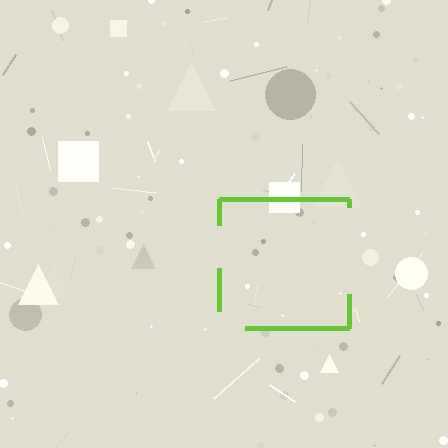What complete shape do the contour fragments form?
The contour fragments form a square.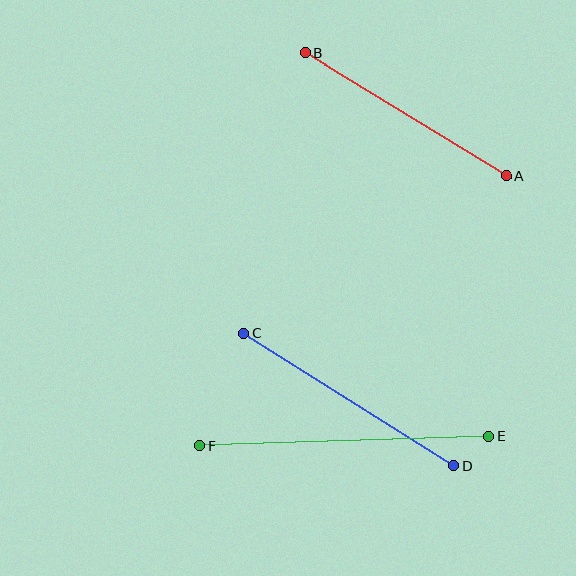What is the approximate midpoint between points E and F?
The midpoint is at approximately (344, 441) pixels.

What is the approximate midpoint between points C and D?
The midpoint is at approximately (349, 400) pixels.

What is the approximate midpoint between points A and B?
The midpoint is at approximately (406, 114) pixels.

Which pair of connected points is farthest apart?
Points E and F are farthest apart.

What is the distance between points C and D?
The distance is approximately 248 pixels.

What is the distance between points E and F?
The distance is approximately 289 pixels.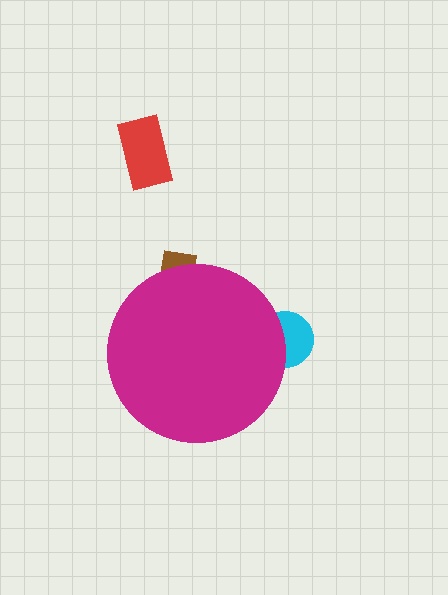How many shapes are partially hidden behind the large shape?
2 shapes are partially hidden.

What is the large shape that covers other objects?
A magenta circle.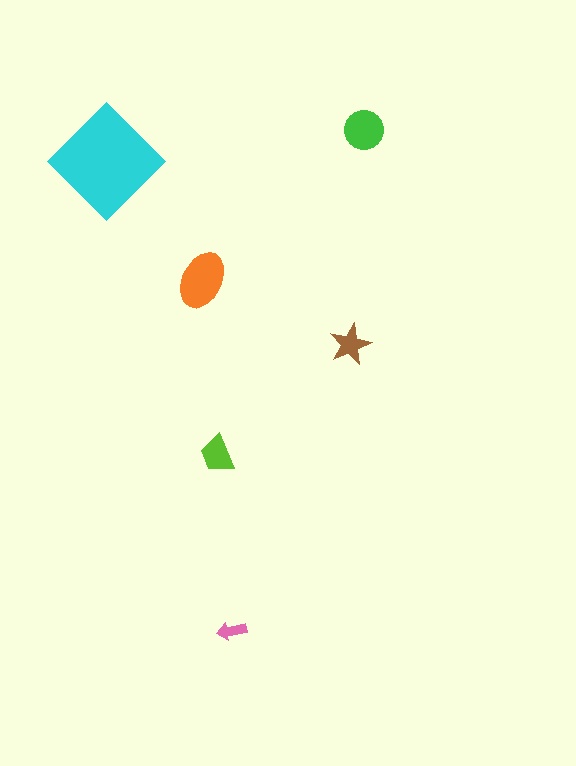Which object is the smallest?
The pink arrow.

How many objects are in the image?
There are 6 objects in the image.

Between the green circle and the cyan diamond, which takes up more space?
The cyan diamond.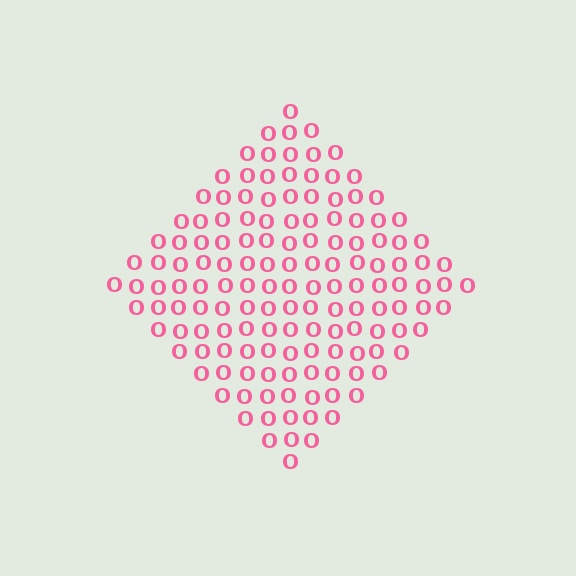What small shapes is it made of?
It is made of small letter O's.